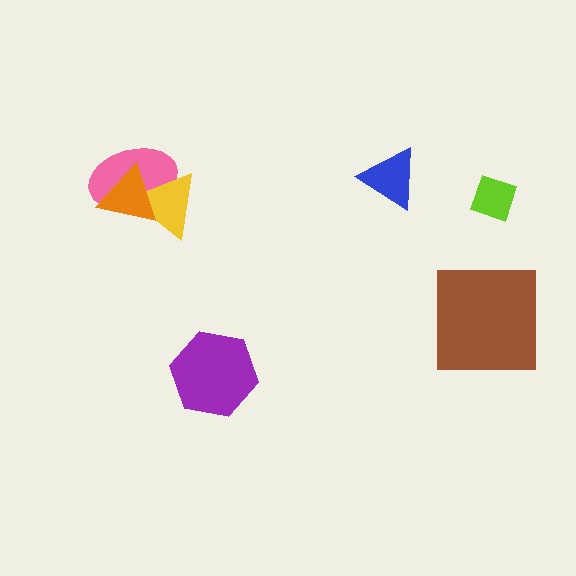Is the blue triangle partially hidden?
No, no other shape covers it.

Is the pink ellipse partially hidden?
Yes, it is partially covered by another shape.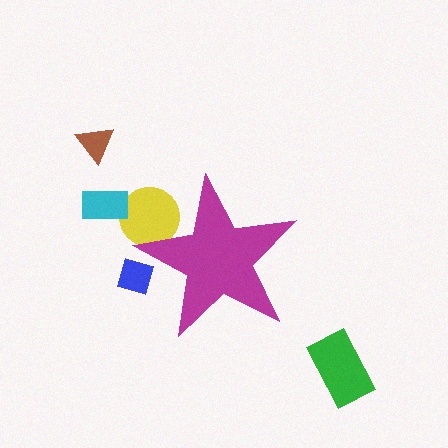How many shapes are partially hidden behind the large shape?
2 shapes are partially hidden.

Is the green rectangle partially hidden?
No, the green rectangle is fully visible.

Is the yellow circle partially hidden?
Yes, the yellow circle is partially hidden behind the magenta star.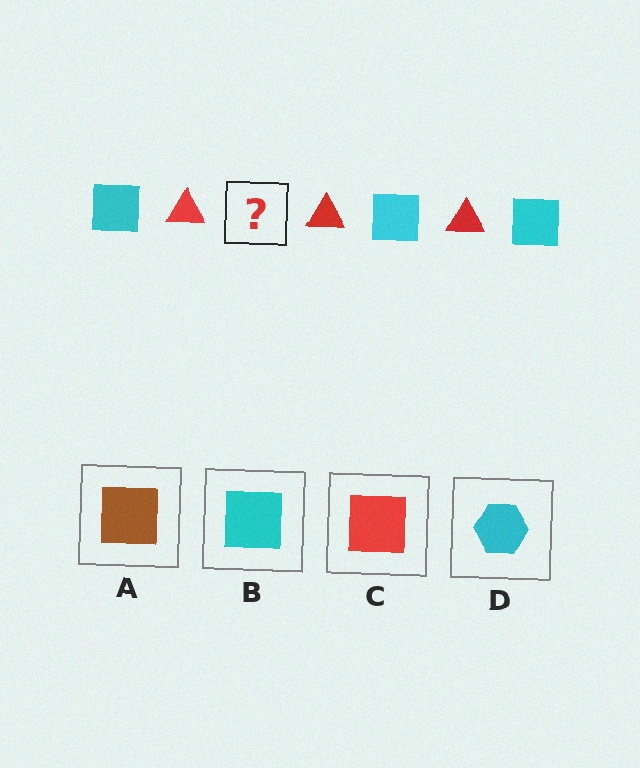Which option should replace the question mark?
Option B.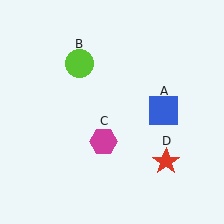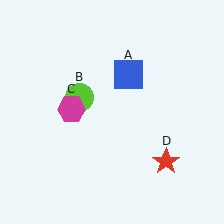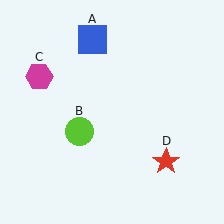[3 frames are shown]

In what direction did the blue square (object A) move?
The blue square (object A) moved up and to the left.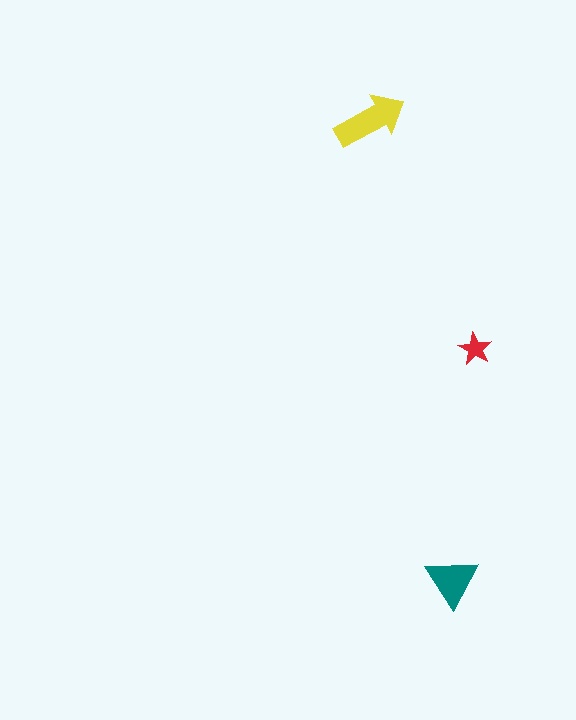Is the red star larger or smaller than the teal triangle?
Smaller.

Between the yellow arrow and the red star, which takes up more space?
The yellow arrow.